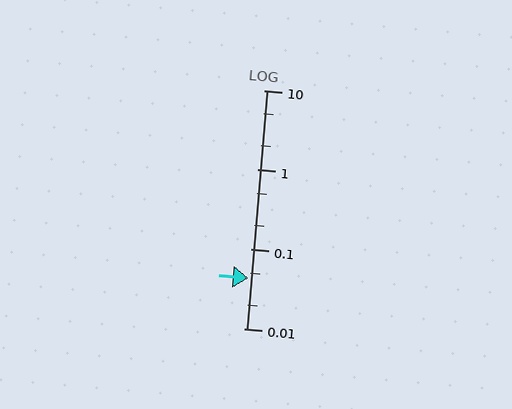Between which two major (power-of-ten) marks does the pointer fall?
The pointer is between 0.01 and 0.1.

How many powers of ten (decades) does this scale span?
The scale spans 3 decades, from 0.01 to 10.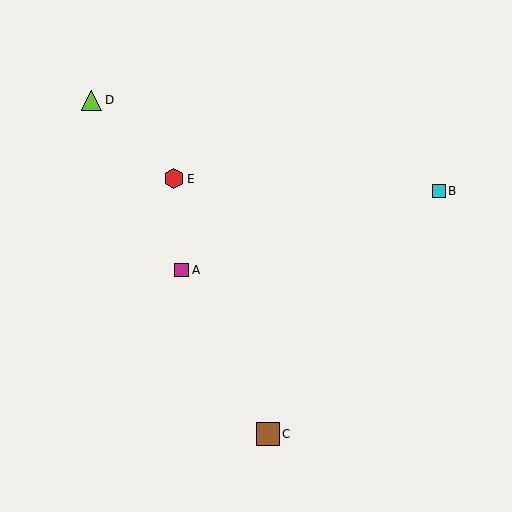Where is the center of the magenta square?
The center of the magenta square is at (182, 270).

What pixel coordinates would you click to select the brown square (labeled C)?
Click at (268, 434) to select the brown square C.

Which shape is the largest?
The brown square (labeled C) is the largest.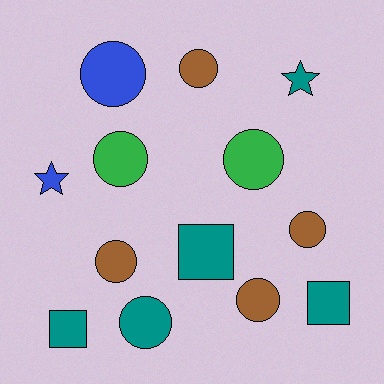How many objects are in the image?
There are 13 objects.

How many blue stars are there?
There is 1 blue star.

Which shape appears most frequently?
Circle, with 8 objects.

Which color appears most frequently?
Teal, with 5 objects.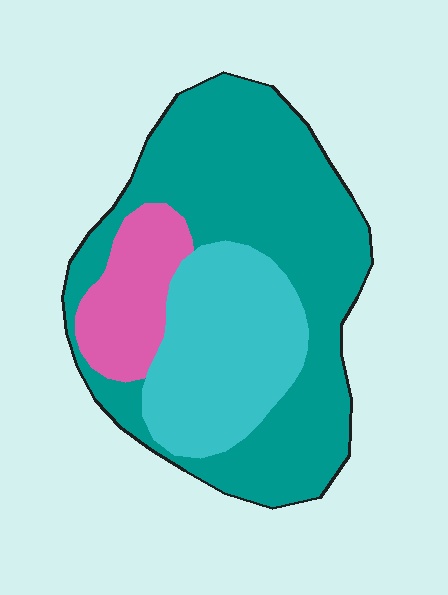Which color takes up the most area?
Teal, at roughly 60%.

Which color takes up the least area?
Pink, at roughly 15%.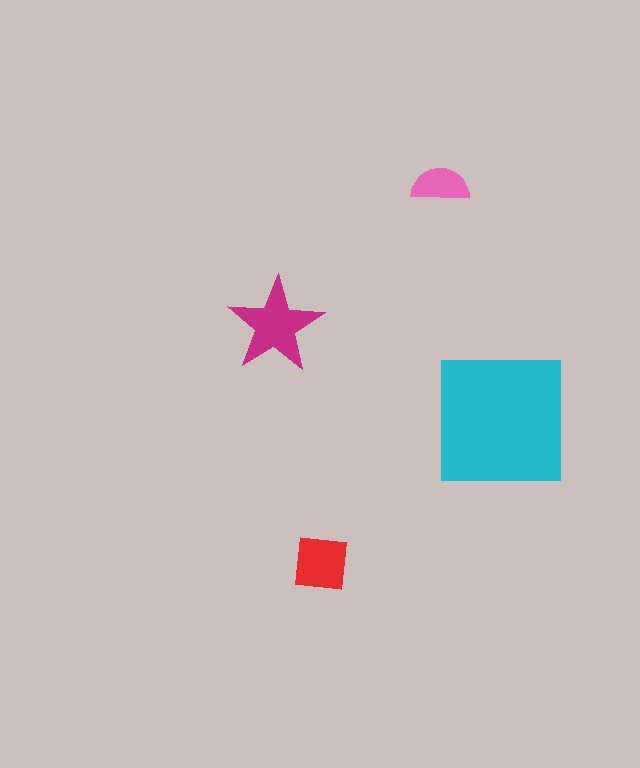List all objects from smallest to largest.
The pink semicircle, the red square, the magenta star, the cyan square.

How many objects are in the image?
There are 4 objects in the image.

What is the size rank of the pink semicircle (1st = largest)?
4th.